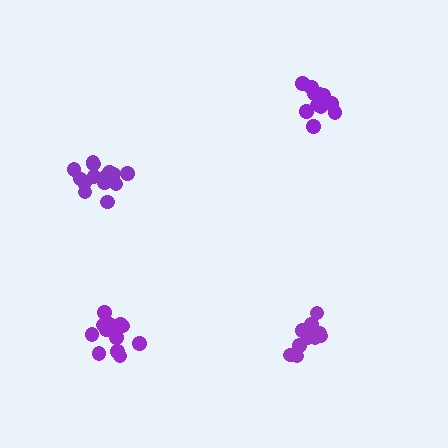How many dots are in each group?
Group 1: 10 dots, Group 2: 13 dots, Group 3: 11 dots, Group 4: 16 dots (50 total).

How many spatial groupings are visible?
There are 4 spatial groupings.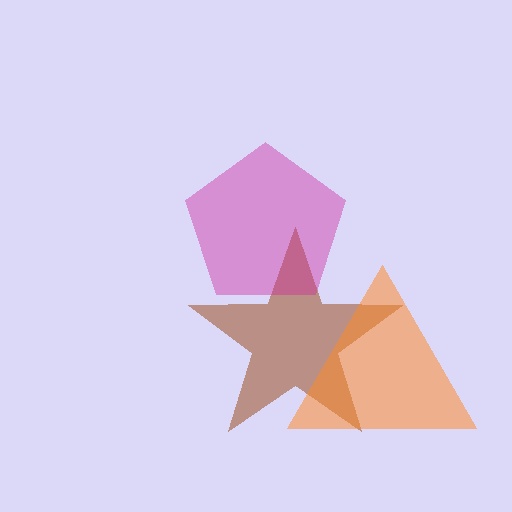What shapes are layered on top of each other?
The layered shapes are: a brown star, a magenta pentagon, an orange triangle.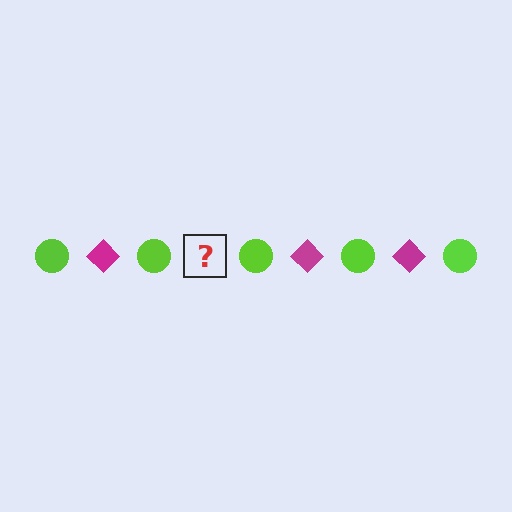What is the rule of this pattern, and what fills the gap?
The rule is that the pattern alternates between lime circle and magenta diamond. The gap should be filled with a magenta diamond.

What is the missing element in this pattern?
The missing element is a magenta diamond.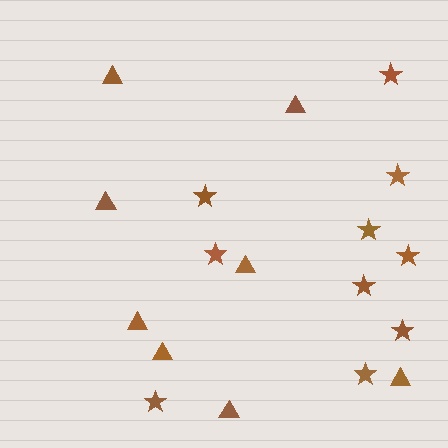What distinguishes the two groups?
There are 2 groups: one group of stars (10) and one group of triangles (8).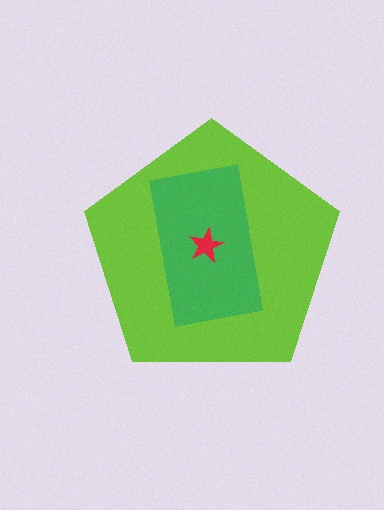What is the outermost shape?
The lime pentagon.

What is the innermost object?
The red star.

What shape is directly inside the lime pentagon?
The green rectangle.